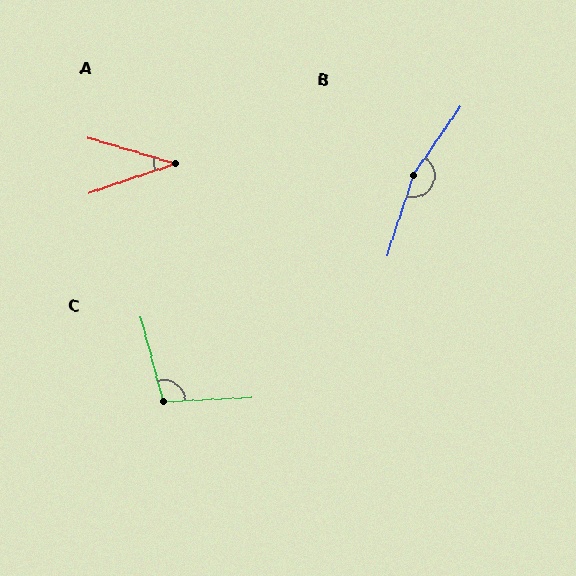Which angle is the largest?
B, at approximately 163 degrees.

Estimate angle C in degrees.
Approximately 102 degrees.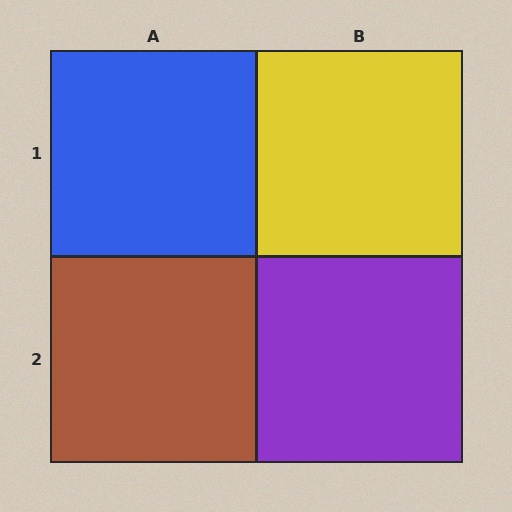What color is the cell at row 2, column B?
Purple.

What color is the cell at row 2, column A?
Brown.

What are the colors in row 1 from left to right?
Blue, yellow.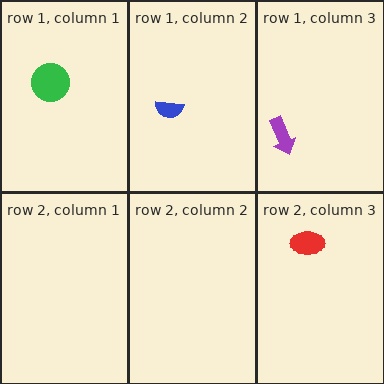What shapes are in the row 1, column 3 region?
The purple arrow.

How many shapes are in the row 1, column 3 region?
1.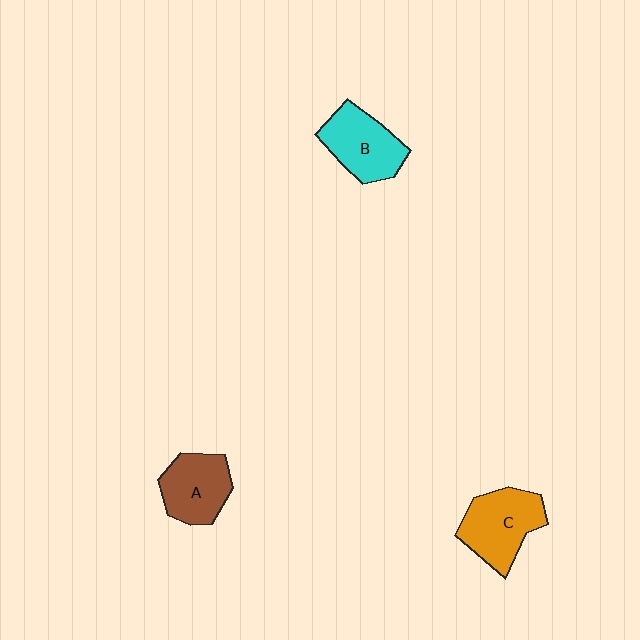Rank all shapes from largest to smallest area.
From largest to smallest: C (orange), B (cyan), A (brown).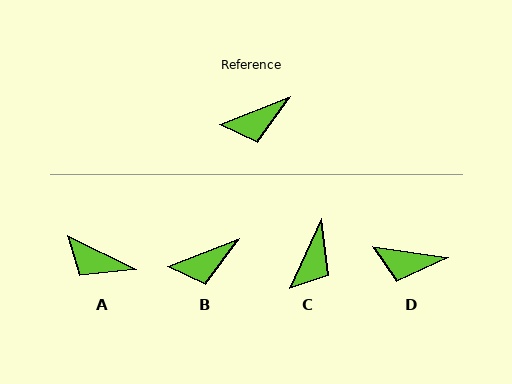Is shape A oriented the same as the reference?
No, it is off by about 48 degrees.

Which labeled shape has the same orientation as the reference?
B.